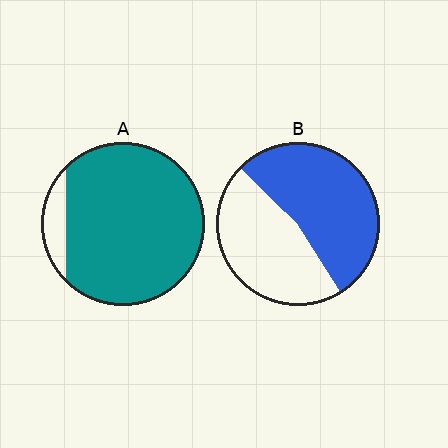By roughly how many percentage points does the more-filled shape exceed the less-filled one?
By roughly 35 percentage points (A over B).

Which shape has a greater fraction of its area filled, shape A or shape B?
Shape A.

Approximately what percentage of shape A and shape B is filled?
A is approximately 90% and B is approximately 55%.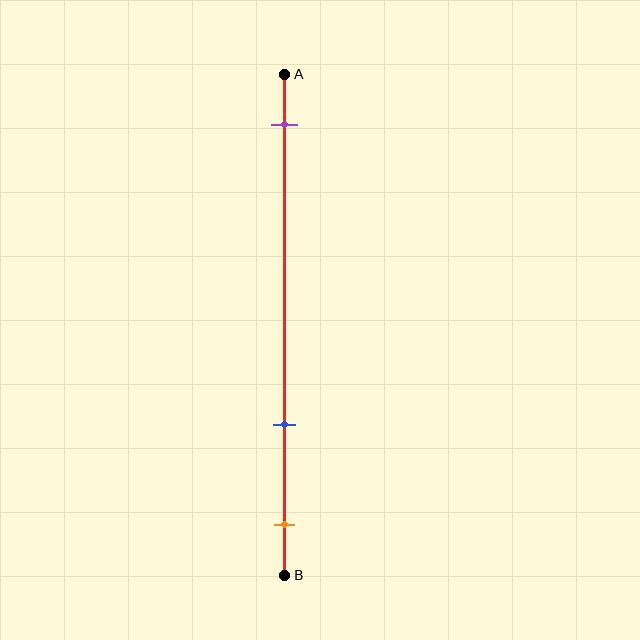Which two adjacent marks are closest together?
The blue and orange marks are the closest adjacent pair.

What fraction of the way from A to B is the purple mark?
The purple mark is approximately 10% (0.1) of the way from A to B.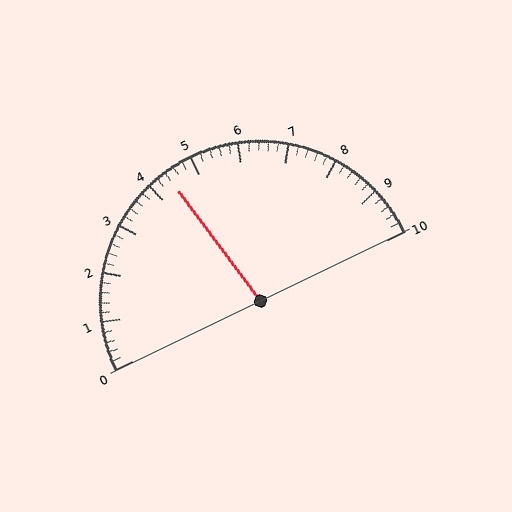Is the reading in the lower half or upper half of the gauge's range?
The reading is in the lower half of the range (0 to 10).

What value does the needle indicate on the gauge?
The needle indicates approximately 4.4.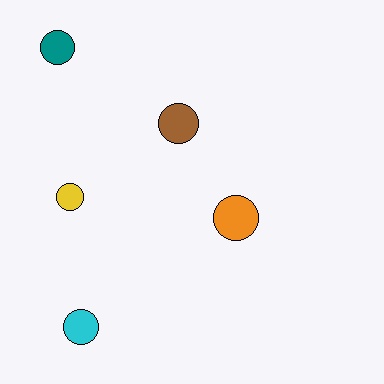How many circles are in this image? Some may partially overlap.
There are 5 circles.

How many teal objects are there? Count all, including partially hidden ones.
There is 1 teal object.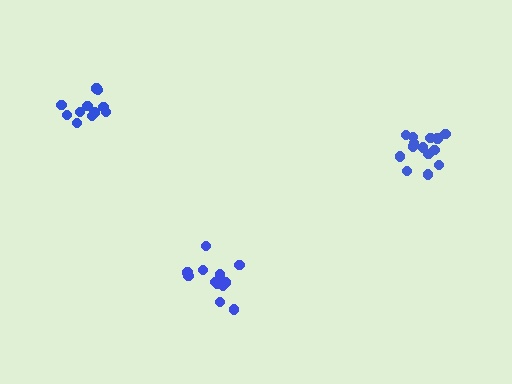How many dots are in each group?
Group 1: 14 dots, Group 2: 12 dots, Group 3: 11 dots (37 total).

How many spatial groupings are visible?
There are 3 spatial groupings.